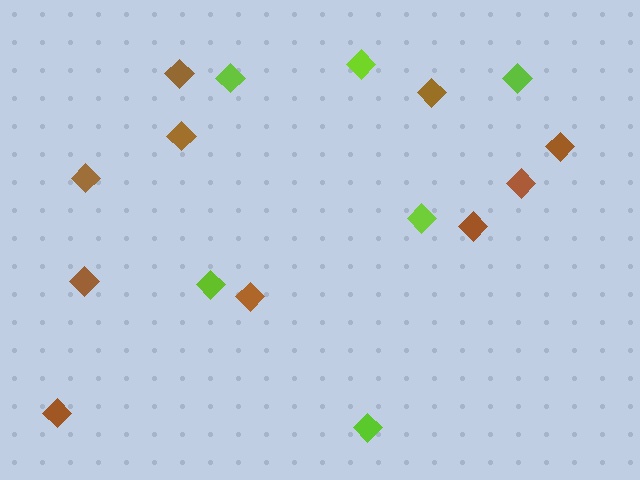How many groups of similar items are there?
There are 2 groups: one group of brown diamonds (10) and one group of lime diamonds (6).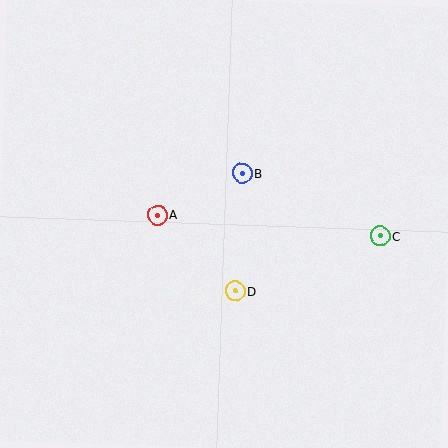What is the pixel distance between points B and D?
The distance between B and D is 118 pixels.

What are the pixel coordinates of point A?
Point A is at (157, 215).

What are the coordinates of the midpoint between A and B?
The midpoint between A and B is at (200, 194).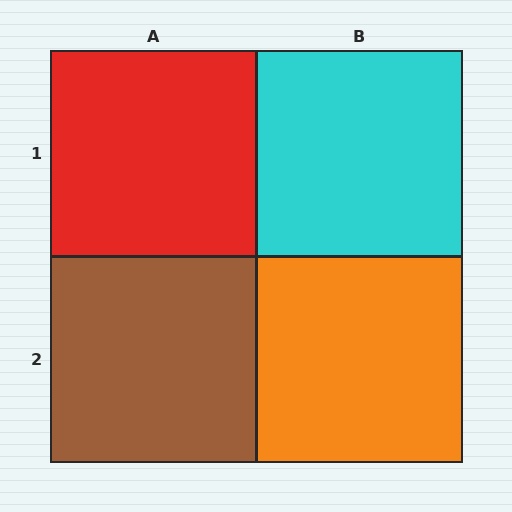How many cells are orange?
1 cell is orange.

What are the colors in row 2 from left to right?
Brown, orange.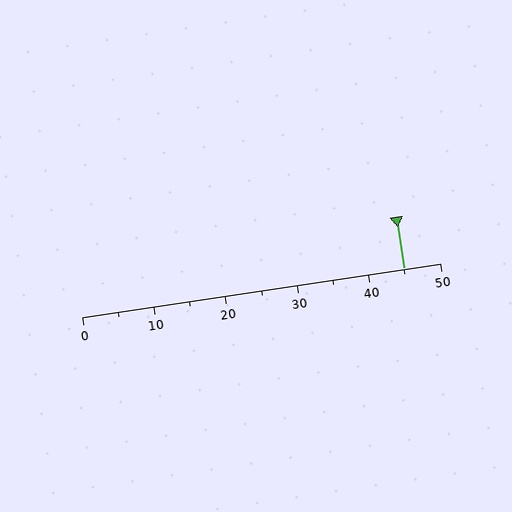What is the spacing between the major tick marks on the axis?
The major ticks are spaced 10 apart.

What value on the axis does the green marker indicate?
The marker indicates approximately 45.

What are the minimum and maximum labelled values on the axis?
The axis runs from 0 to 50.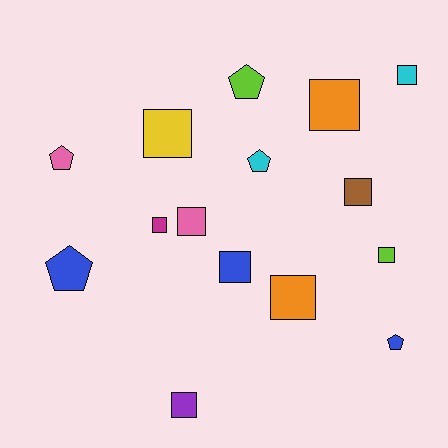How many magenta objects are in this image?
There is 1 magenta object.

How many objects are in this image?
There are 15 objects.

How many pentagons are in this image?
There are 5 pentagons.